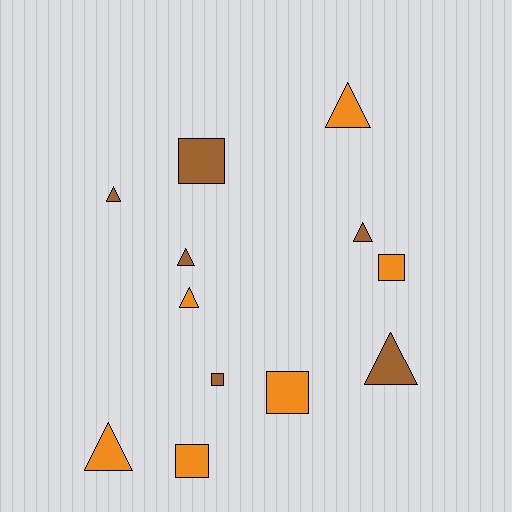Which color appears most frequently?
Orange, with 6 objects.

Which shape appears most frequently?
Triangle, with 7 objects.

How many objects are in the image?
There are 12 objects.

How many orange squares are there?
There are 3 orange squares.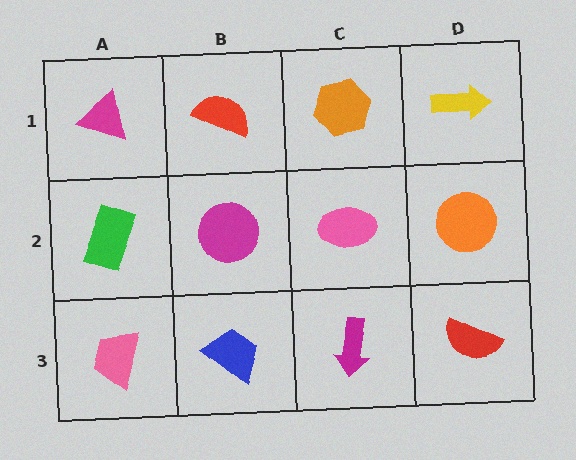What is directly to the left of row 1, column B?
A magenta triangle.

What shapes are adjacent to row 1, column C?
A pink ellipse (row 2, column C), a red semicircle (row 1, column B), a yellow arrow (row 1, column D).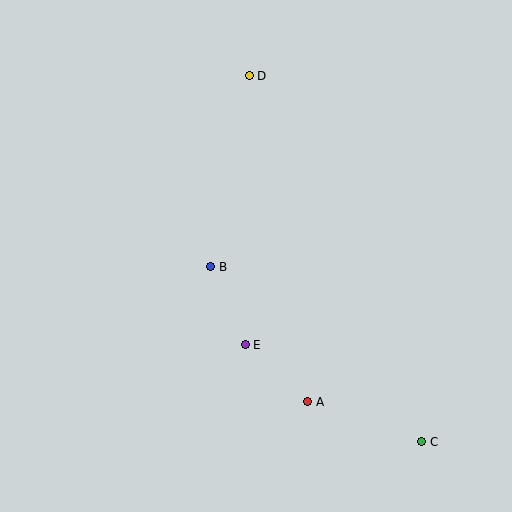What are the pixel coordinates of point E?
Point E is at (245, 345).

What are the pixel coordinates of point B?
Point B is at (211, 267).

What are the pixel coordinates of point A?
Point A is at (308, 402).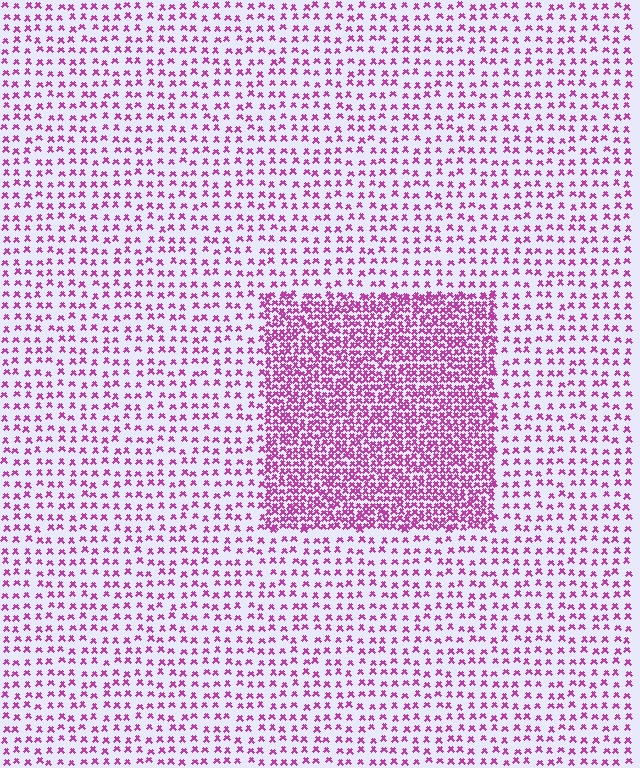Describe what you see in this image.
The image contains small magenta elements arranged at two different densities. A rectangle-shaped region is visible where the elements are more densely packed than the surrounding area.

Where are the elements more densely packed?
The elements are more densely packed inside the rectangle boundary.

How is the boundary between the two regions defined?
The boundary is defined by a change in element density (approximately 2.5x ratio). All elements are the same color, size, and shape.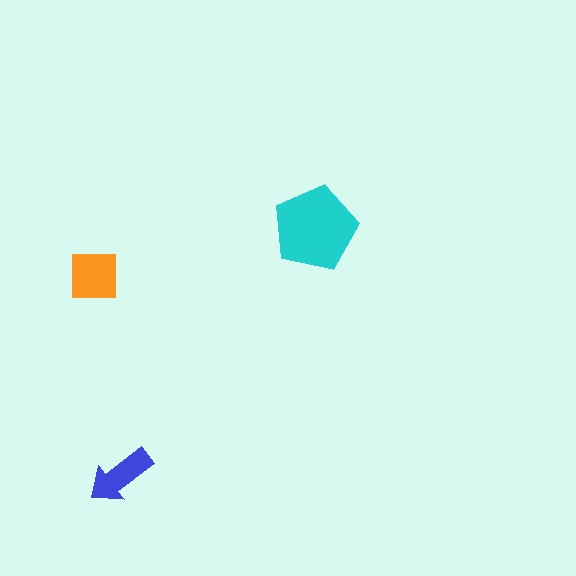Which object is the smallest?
The blue arrow.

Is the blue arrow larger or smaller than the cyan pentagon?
Smaller.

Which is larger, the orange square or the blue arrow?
The orange square.